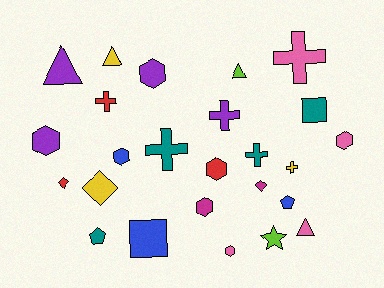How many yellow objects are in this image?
There are 3 yellow objects.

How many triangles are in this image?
There are 4 triangles.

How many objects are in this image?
There are 25 objects.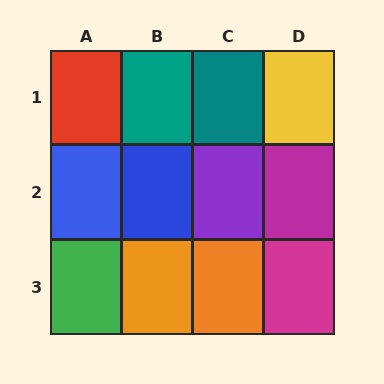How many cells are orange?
2 cells are orange.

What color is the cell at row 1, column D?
Yellow.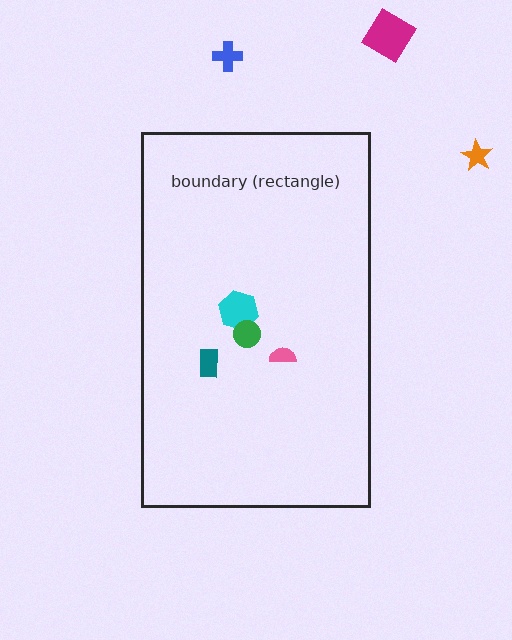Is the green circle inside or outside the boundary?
Inside.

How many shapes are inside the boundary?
4 inside, 3 outside.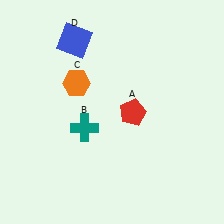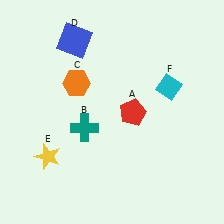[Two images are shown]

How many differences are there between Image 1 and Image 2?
There are 2 differences between the two images.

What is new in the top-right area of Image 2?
A cyan diamond (F) was added in the top-right area of Image 2.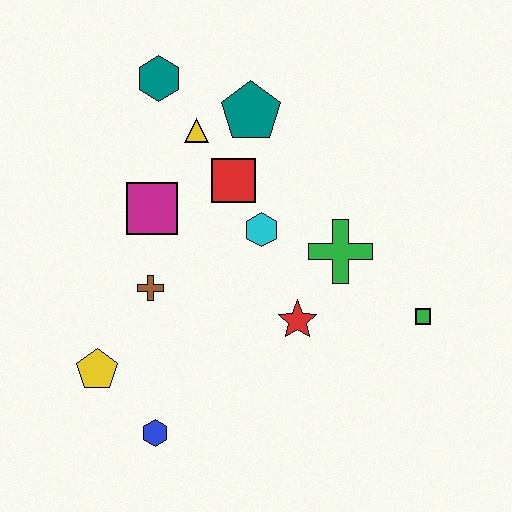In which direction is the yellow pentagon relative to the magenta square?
The yellow pentagon is below the magenta square.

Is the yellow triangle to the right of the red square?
No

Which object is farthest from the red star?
The teal hexagon is farthest from the red star.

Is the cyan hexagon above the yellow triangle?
No